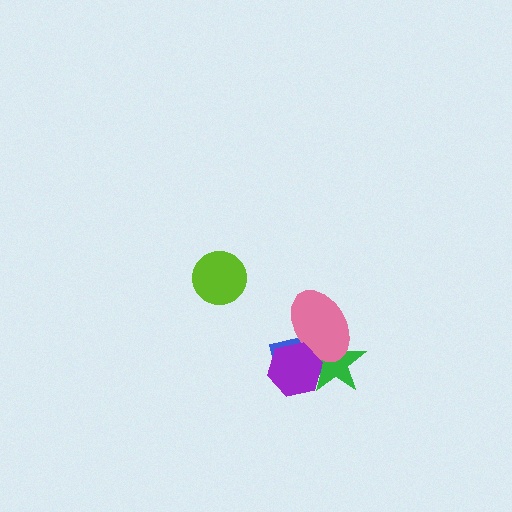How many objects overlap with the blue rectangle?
3 objects overlap with the blue rectangle.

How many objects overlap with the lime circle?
0 objects overlap with the lime circle.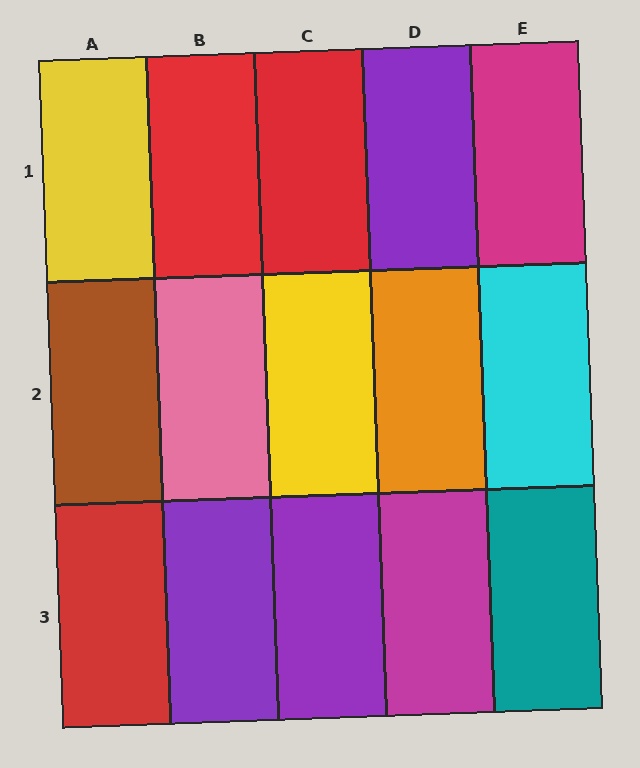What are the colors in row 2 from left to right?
Brown, pink, yellow, orange, cyan.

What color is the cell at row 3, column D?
Magenta.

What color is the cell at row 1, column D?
Purple.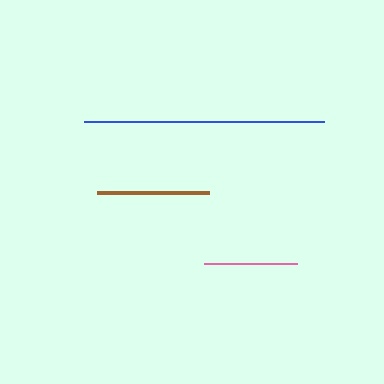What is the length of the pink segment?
The pink segment is approximately 94 pixels long.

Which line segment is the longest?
The blue line is the longest at approximately 240 pixels.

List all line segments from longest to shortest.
From longest to shortest: blue, brown, pink.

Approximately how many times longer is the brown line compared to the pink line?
The brown line is approximately 1.2 times the length of the pink line.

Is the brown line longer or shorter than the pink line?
The brown line is longer than the pink line.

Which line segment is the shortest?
The pink line is the shortest at approximately 94 pixels.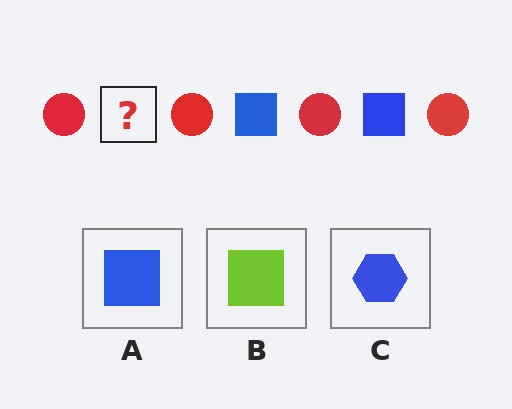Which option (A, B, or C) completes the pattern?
A.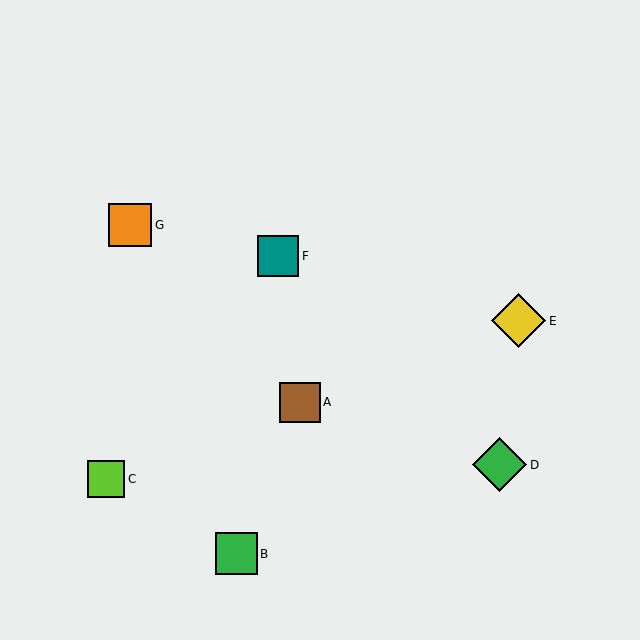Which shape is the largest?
The yellow diamond (labeled E) is the largest.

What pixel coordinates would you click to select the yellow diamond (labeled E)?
Click at (519, 321) to select the yellow diamond E.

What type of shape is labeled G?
Shape G is an orange square.